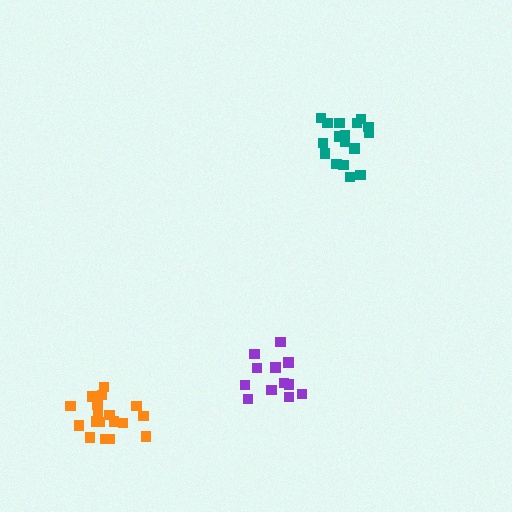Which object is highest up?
The teal cluster is topmost.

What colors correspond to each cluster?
The clusters are colored: purple, teal, orange.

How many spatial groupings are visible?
There are 3 spatial groupings.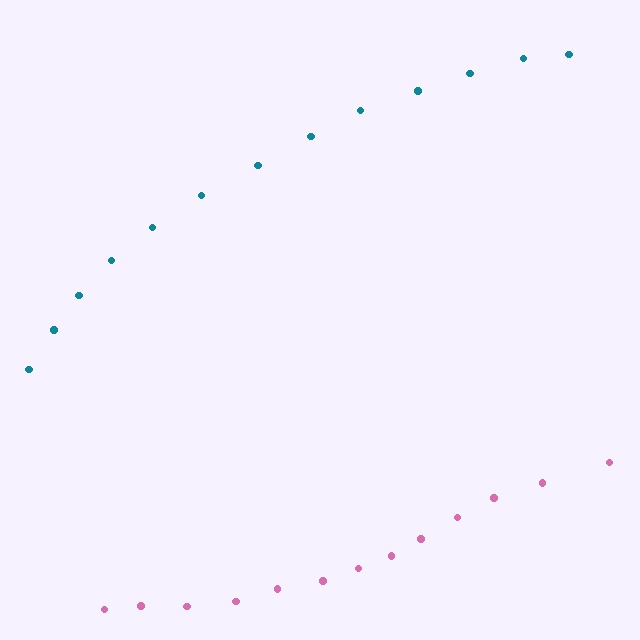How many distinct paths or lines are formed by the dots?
There are 2 distinct paths.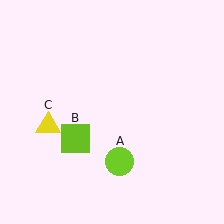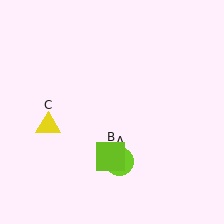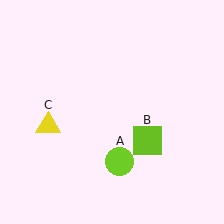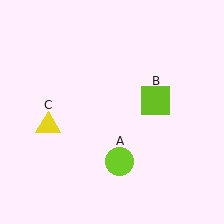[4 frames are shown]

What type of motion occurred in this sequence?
The lime square (object B) rotated counterclockwise around the center of the scene.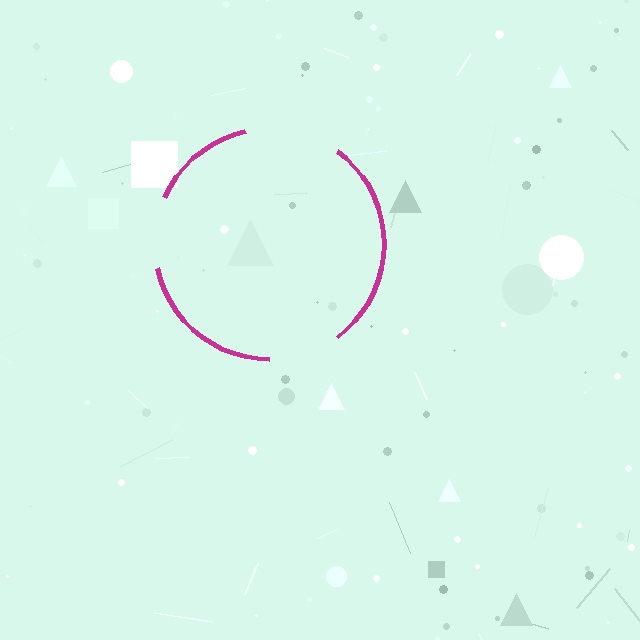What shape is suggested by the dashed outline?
The dashed outline suggests a circle.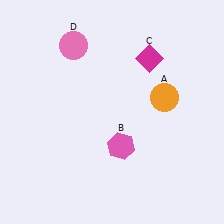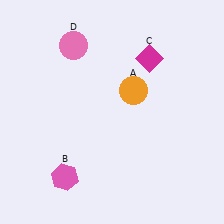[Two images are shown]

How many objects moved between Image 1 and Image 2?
2 objects moved between the two images.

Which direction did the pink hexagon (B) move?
The pink hexagon (B) moved left.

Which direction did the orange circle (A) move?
The orange circle (A) moved left.